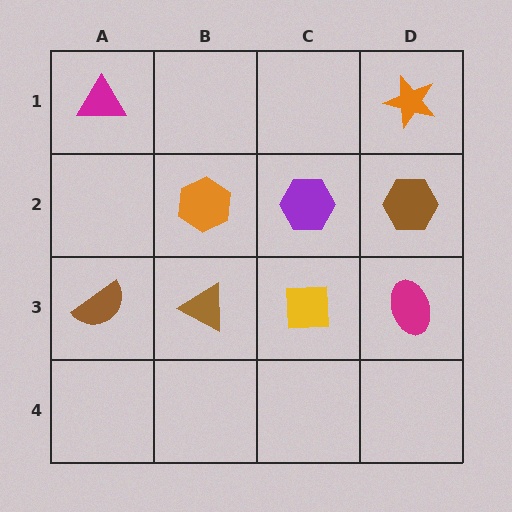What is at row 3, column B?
A brown triangle.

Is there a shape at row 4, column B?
No, that cell is empty.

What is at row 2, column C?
A purple hexagon.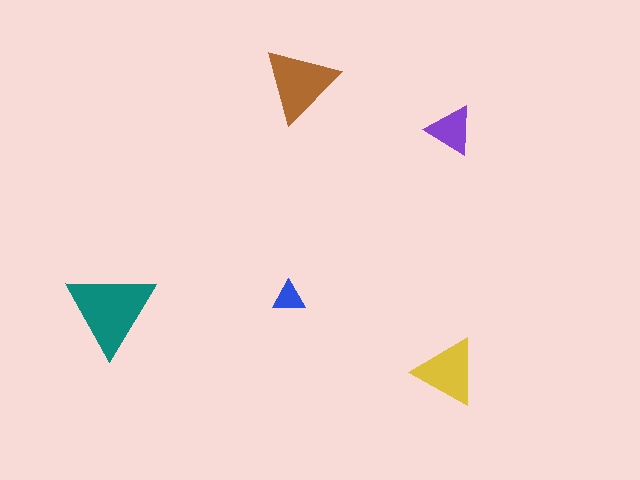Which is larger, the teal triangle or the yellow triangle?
The teal one.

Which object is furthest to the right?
The purple triangle is rightmost.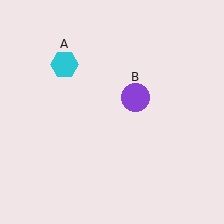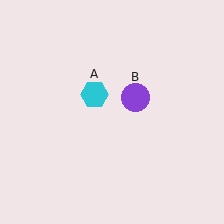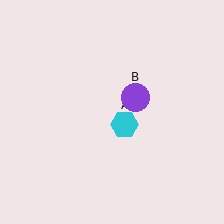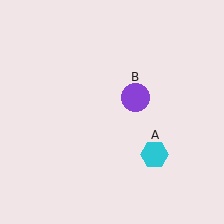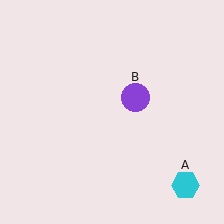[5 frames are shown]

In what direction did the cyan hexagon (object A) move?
The cyan hexagon (object A) moved down and to the right.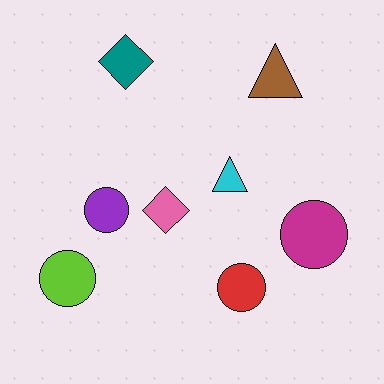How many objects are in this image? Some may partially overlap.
There are 8 objects.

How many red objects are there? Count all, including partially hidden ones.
There is 1 red object.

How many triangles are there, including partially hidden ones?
There are 2 triangles.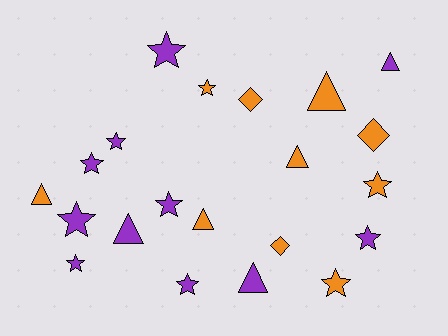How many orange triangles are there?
There are 4 orange triangles.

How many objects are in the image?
There are 21 objects.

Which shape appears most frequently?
Star, with 11 objects.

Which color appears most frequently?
Purple, with 11 objects.